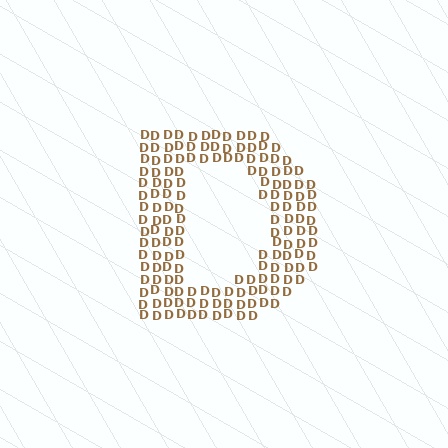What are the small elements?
The small elements are letter D's.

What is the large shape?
The large shape is the letter D.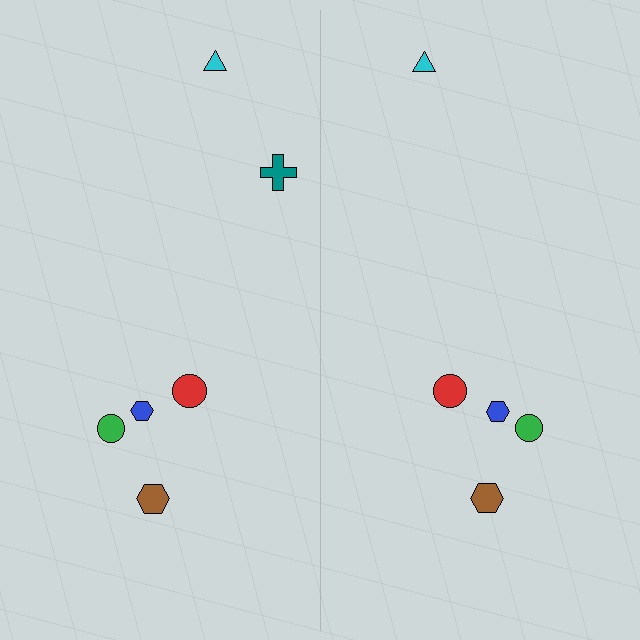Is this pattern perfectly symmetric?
No, the pattern is not perfectly symmetric. A teal cross is missing from the right side.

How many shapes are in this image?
There are 11 shapes in this image.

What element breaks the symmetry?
A teal cross is missing from the right side.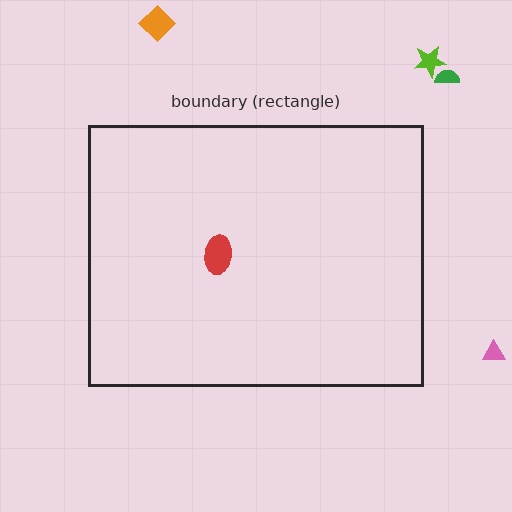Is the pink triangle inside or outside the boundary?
Outside.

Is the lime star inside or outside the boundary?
Outside.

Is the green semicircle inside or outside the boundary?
Outside.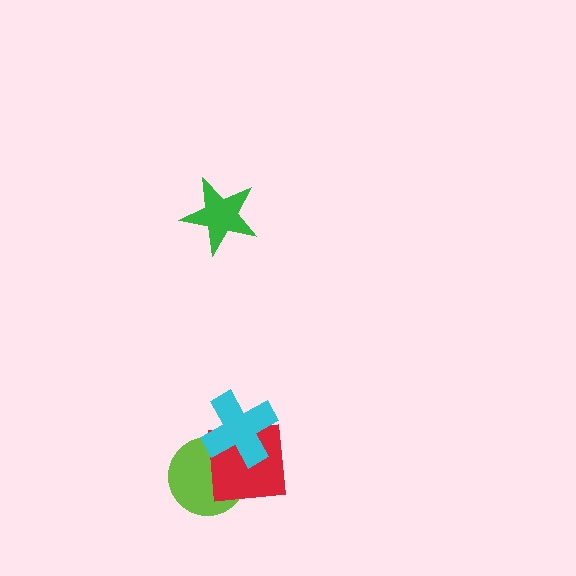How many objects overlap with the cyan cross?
2 objects overlap with the cyan cross.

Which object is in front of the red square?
The cyan cross is in front of the red square.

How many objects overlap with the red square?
2 objects overlap with the red square.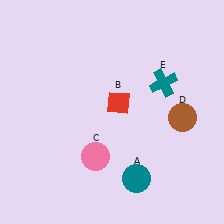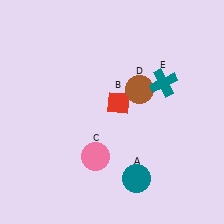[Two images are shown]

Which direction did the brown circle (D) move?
The brown circle (D) moved left.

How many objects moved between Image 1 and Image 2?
1 object moved between the two images.